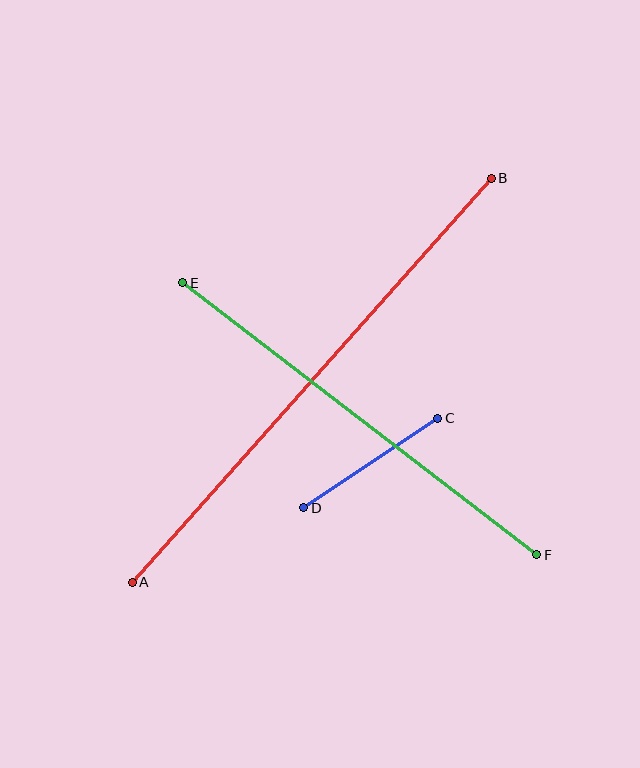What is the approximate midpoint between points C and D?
The midpoint is at approximately (371, 463) pixels.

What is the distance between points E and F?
The distance is approximately 446 pixels.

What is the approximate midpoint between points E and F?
The midpoint is at approximately (360, 419) pixels.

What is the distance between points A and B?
The distance is approximately 540 pixels.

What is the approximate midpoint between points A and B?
The midpoint is at approximately (312, 380) pixels.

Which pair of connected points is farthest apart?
Points A and B are farthest apart.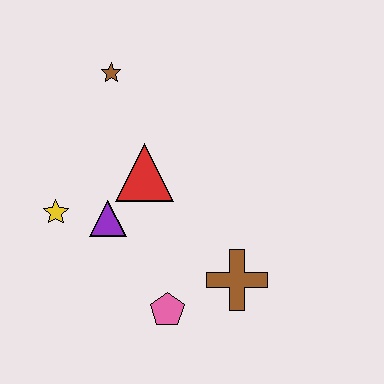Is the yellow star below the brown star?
Yes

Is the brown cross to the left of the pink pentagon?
No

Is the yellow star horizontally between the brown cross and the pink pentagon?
No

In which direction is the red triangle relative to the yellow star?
The red triangle is to the right of the yellow star.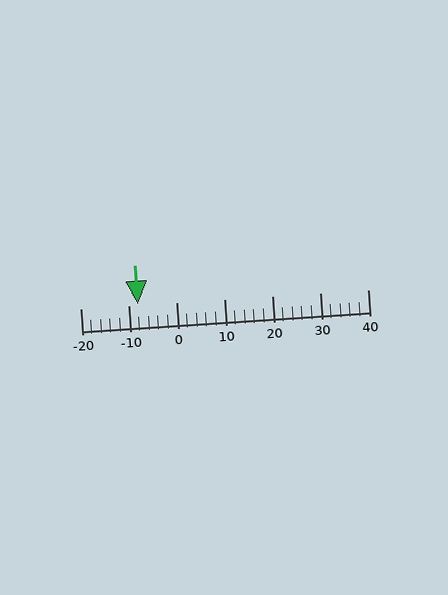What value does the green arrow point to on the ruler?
The green arrow points to approximately -8.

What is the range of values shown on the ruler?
The ruler shows values from -20 to 40.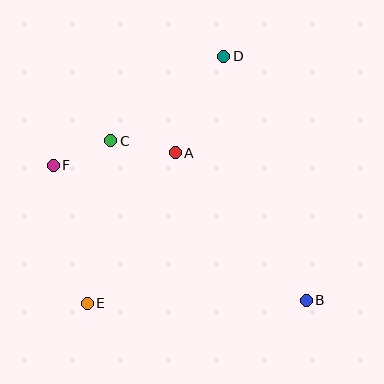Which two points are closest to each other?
Points C and F are closest to each other.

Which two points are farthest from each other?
Points B and F are farthest from each other.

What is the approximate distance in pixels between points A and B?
The distance between A and B is approximately 197 pixels.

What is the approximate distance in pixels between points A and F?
The distance between A and F is approximately 122 pixels.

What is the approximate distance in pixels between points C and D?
The distance between C and D is approximately 141 pixels.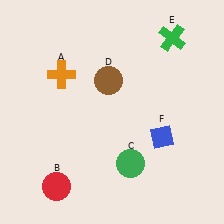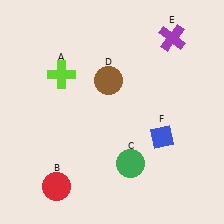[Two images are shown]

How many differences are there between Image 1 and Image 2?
There are 2 differences between the two images.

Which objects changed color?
A changed from orange to lime. E changed from green to purple.